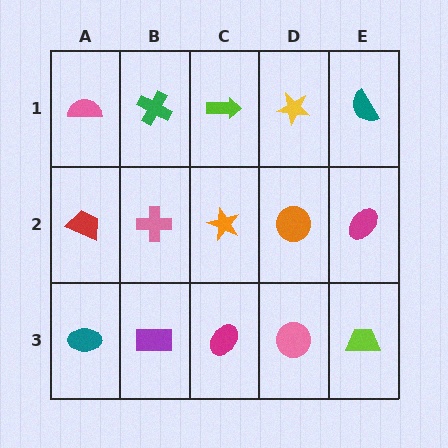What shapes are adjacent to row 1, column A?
A red trapezoid (row 2, column A), a green cross (row 1, column B).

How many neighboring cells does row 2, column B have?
4.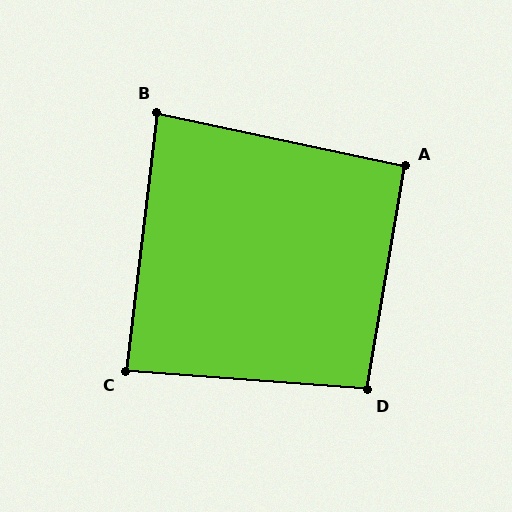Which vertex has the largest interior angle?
D, at approximately 95 degrees.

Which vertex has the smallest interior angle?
B, at approximately 85 degrees.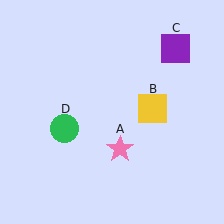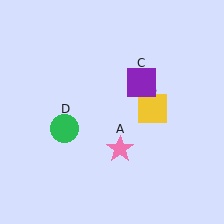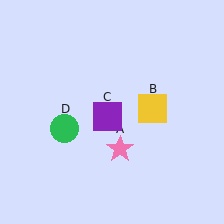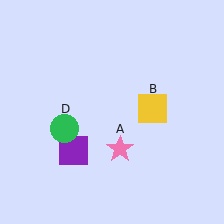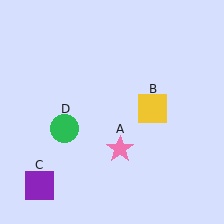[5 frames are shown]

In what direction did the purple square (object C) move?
The purple square (object C) moved down and to the left.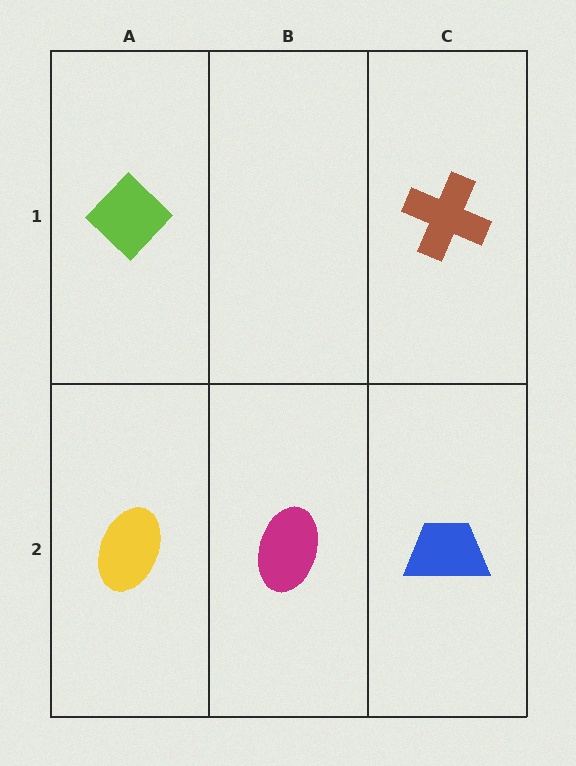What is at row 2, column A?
A yellow ellipse.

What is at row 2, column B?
A magenta ellipse.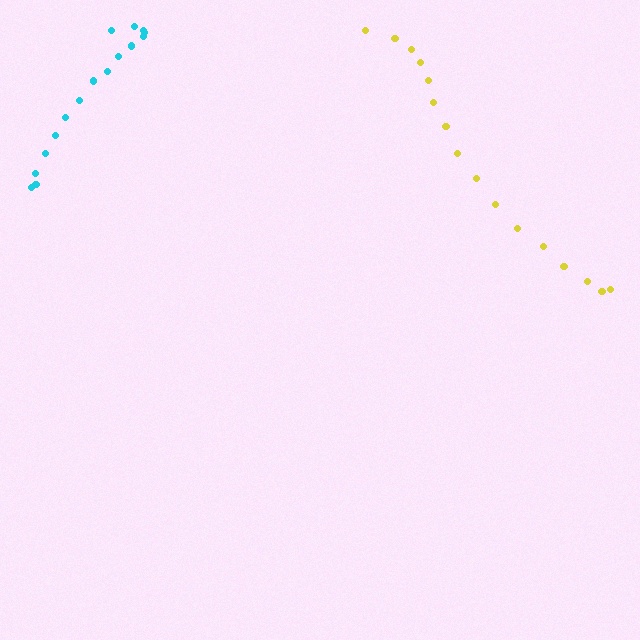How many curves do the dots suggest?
There are 2 distinct paths.